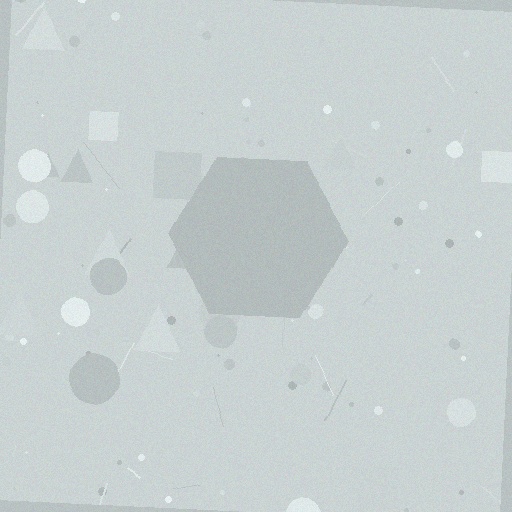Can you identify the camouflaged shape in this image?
The camouflaged shape is a hexagon.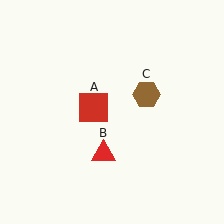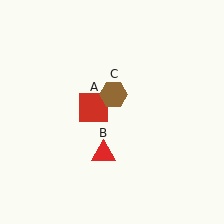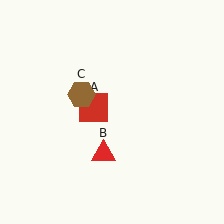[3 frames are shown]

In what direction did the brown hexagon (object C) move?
The brown hexagon (object C) moved left.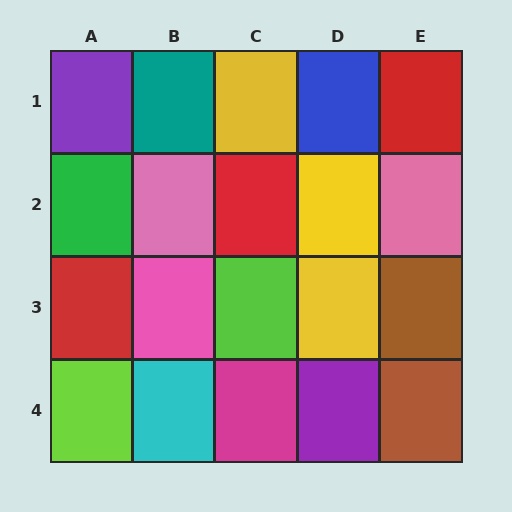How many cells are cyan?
1 cell is cyan.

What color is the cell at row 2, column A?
Green.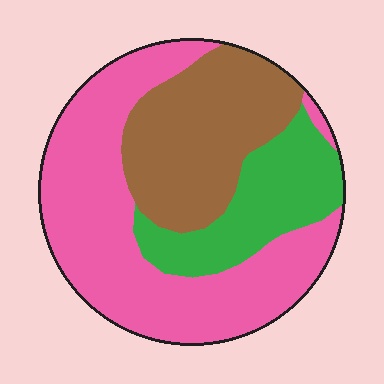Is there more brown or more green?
Brown.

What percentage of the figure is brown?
Brown covers 29% of the figure.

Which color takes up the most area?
Pink, at roughly 50%.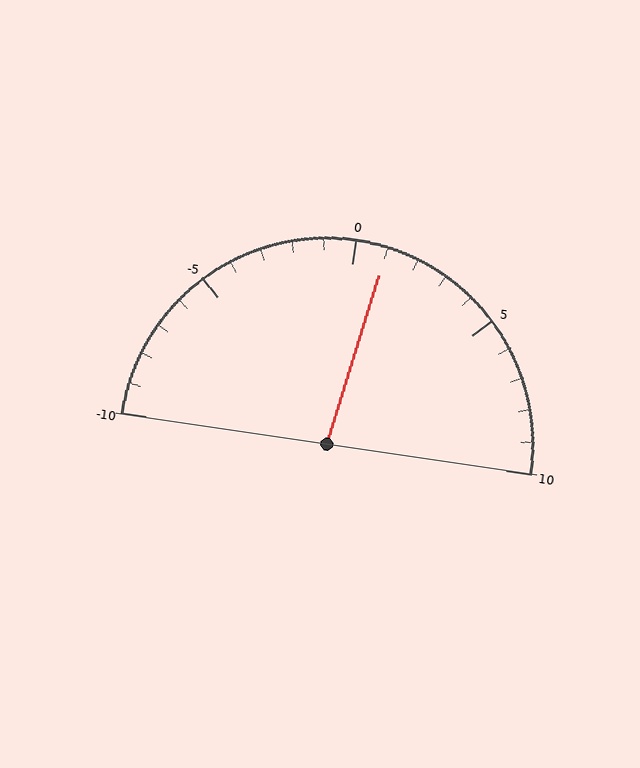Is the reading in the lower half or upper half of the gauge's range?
The reading is in the upper half of the range (-10 to 10).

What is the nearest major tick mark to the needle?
The nearest major tick mark is 0.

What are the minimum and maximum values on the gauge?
The gauge ranges from -10 to 10.